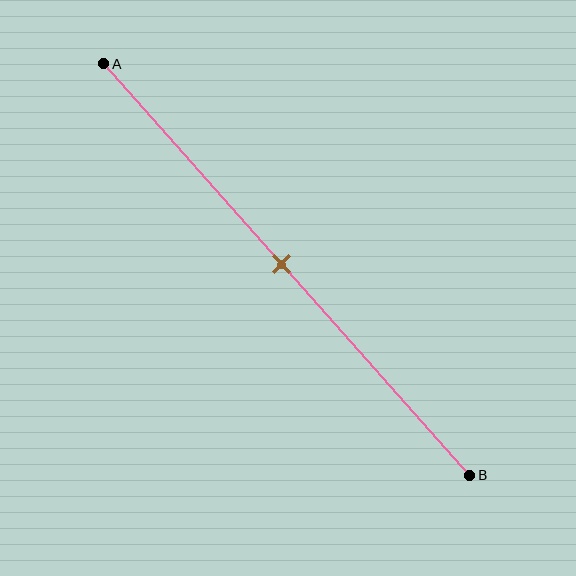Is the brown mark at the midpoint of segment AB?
Yes, the mark is approximately at the midpoint.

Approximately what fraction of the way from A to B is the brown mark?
The brown mark is approximately 50% of the way from A to B.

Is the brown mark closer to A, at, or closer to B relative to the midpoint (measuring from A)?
The brown mark is approximately at the midpoint of segment AB.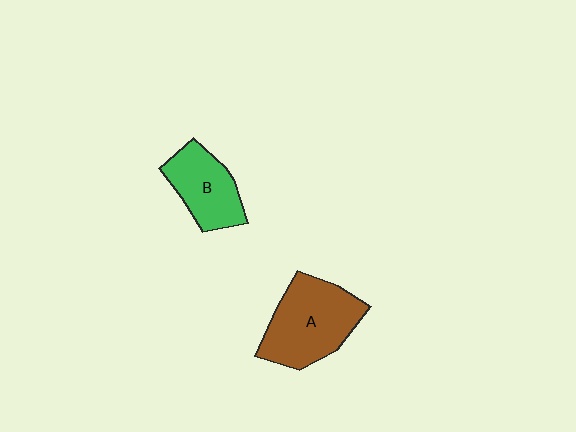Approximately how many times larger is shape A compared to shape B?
Approximately 1.4 times.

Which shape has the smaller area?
Shape B (green).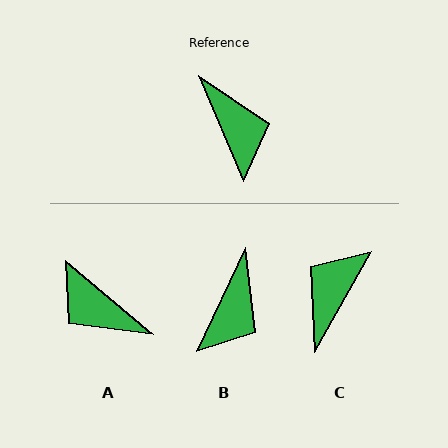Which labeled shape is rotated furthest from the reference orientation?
A, about 153 degrees away.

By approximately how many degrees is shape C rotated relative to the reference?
Approximately 127 degrees counter-clockwise.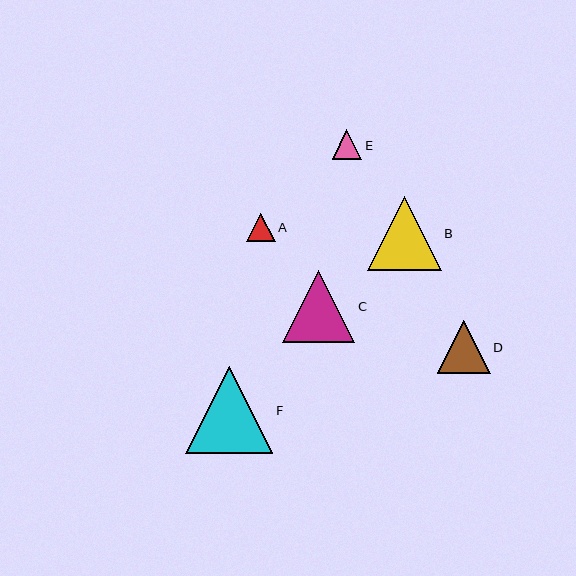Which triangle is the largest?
Triangle F is the largest with a size of approximately 87 pixels.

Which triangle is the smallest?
Triangle A is the smallest with a size of approximately 29 pixels.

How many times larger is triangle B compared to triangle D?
Triangle B is approximately 1.4 times the size of triangle D.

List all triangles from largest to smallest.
From largest to smallest: F, B, C, D, E, A.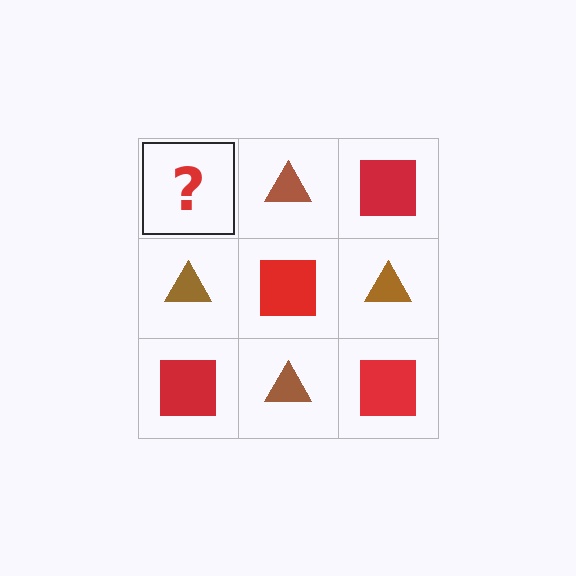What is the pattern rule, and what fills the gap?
The rule is that it alternates red square and brown triangle in a checkerboard pattern. The gap should be filled with a red square.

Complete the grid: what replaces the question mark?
The question mark should be replaced with a red square.